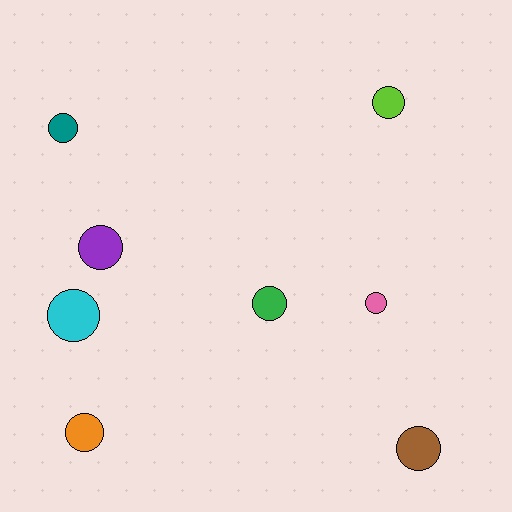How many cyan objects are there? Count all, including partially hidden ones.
There is 1 cyan object.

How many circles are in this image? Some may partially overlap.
There are 8 circles.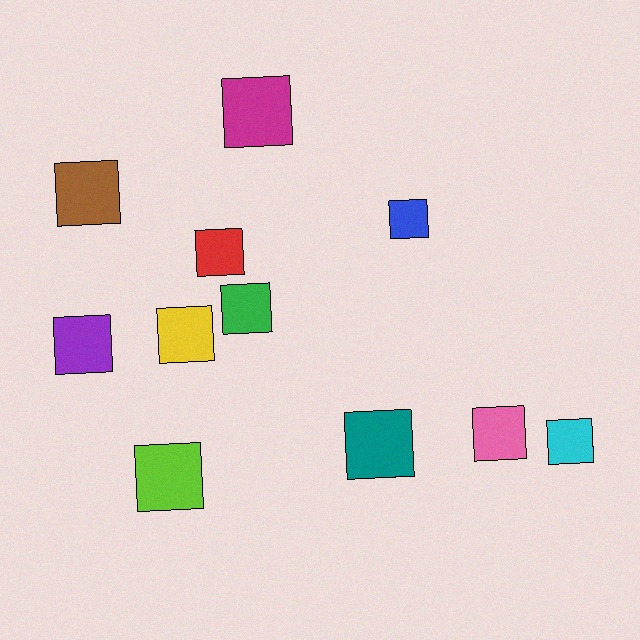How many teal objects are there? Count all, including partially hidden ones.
There is 1 teal object.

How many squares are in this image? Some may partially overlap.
There are 11 squares.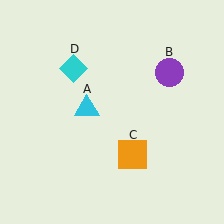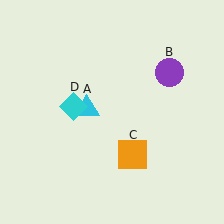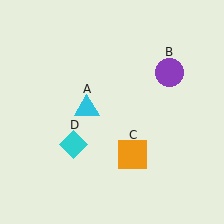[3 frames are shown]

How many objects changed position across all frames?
1 object changed position: cyan diamond (object D).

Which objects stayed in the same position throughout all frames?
Cyan triangle (object A) and purple circle (object B) and orange square (object C) remained stationary.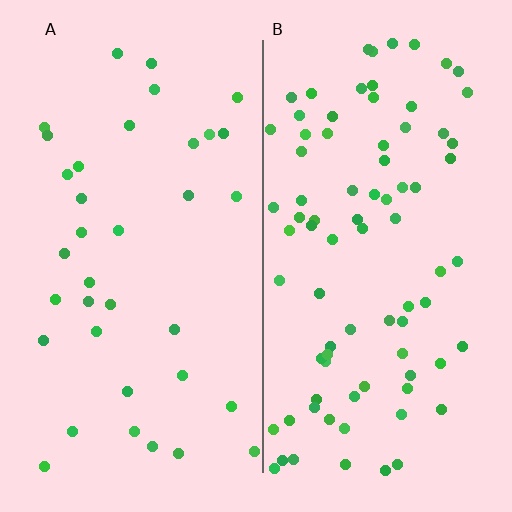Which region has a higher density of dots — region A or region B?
B (the right).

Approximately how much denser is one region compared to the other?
Approximately 2.3× — region B over region A.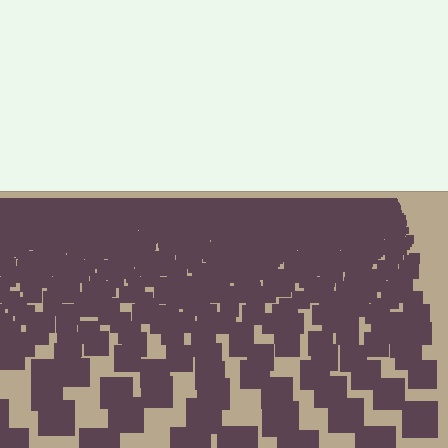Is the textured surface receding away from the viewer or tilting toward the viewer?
The surface is receding away from the viewer. Texture elements get smaller and denser toward the top.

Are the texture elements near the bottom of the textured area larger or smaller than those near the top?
Larger. Near the bottom, elements are closer to the viewer and appear at a bigger on-screen size.